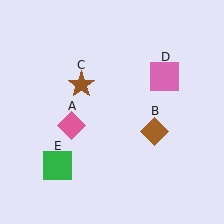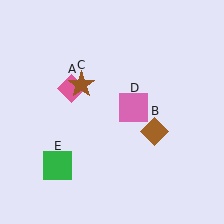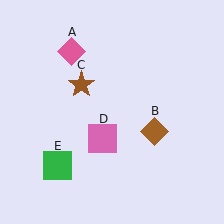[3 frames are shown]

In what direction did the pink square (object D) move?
The pink square (object D) moved down and to the left.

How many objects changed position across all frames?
2 objects changed position: pink diamond (object A), pink square (object D).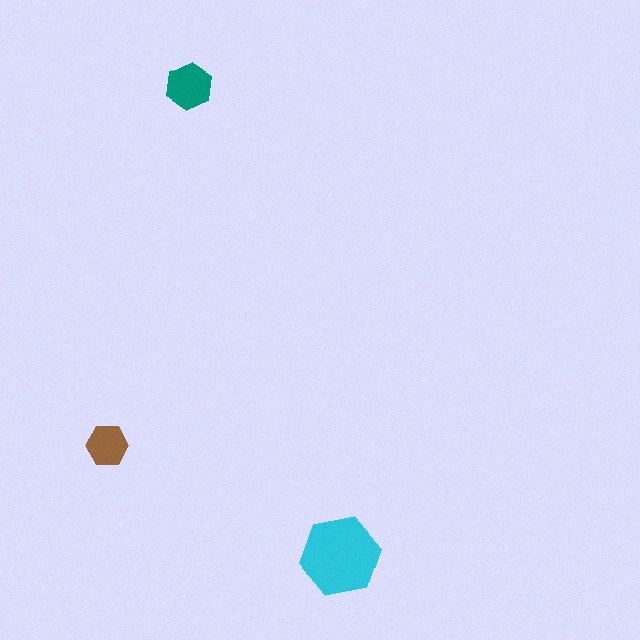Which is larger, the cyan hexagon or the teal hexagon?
The cyan one.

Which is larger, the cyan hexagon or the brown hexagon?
The cyan one.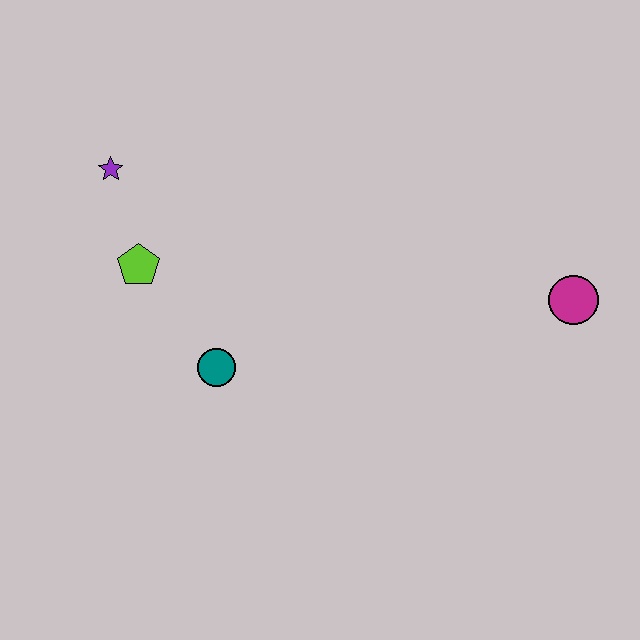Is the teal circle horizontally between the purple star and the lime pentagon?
No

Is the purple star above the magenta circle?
Yes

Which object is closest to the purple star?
The lime pentagon is closest to the purple star.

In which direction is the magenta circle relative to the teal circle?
The magenta circle is to the right of the teal circle.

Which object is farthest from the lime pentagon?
The magenta circle is farthest from the lime pentagon.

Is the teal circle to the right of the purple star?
Yes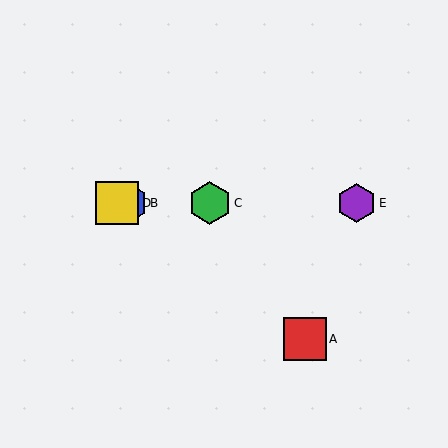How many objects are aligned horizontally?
4 objects (B, C, D, E) are aligned horizontally.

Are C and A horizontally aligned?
No, C is at y≈203 and A is at y≈339.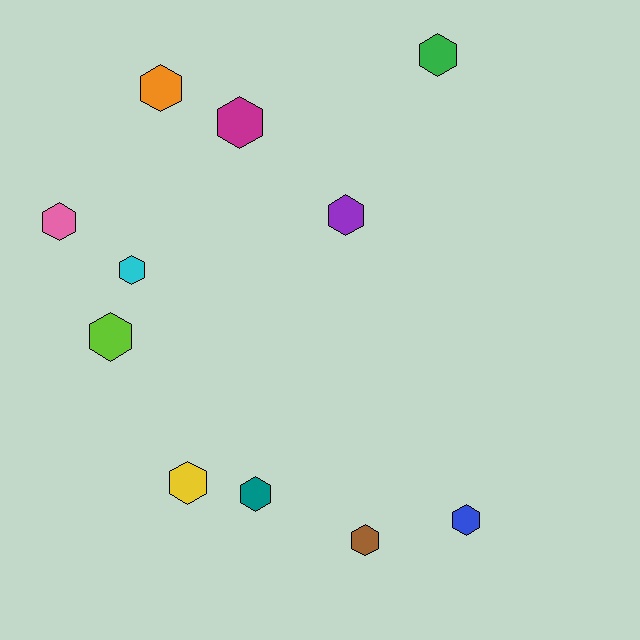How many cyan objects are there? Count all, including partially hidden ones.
There is 1 cyan object.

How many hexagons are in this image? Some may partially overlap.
There are 11 hexagons.